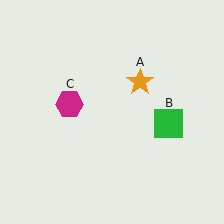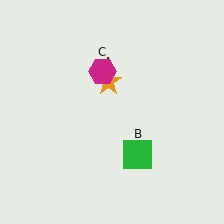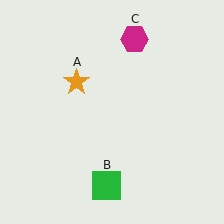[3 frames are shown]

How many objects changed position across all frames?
3 objects changed position: orange star (object A), green square (object B), magenta hexagon (object C).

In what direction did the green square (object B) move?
The green square (object B) moved down and to the left.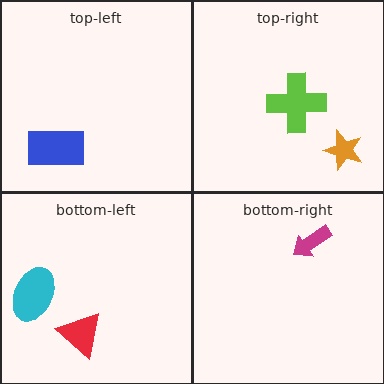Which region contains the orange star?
The top-right region.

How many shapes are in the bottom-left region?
2.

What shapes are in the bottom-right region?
The magenta arrow.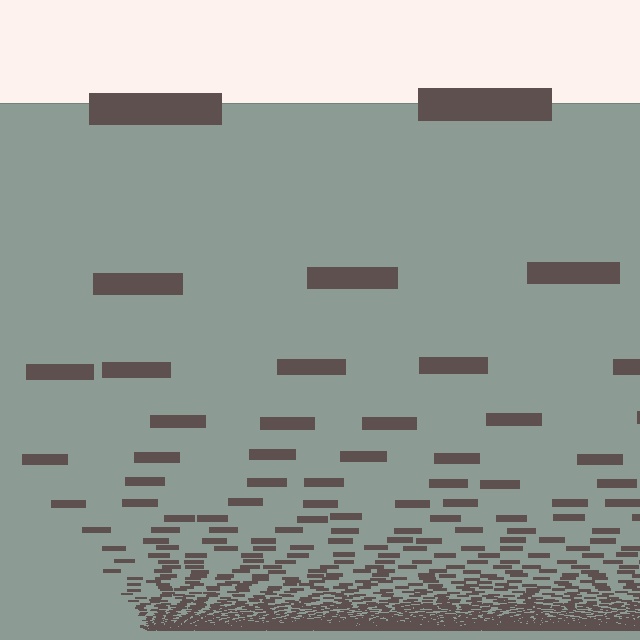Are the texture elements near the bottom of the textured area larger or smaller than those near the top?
Smaller. The gradient is inverted — elements near the bottom are smaller and denser.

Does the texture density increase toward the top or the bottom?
Density increases toward the bottom.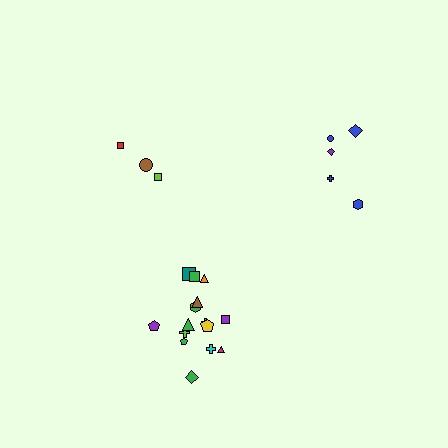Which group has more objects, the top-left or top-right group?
The top-right group.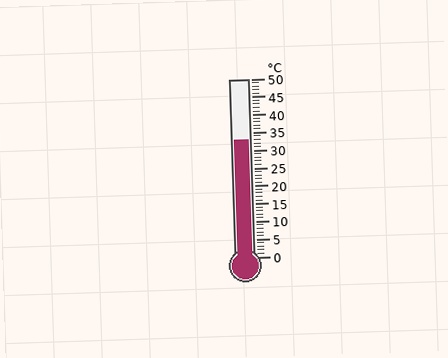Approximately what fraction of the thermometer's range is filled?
The thermometer is filled to approximately 65% of its range.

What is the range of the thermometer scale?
The thermometer scale ranges from 0°C to 50°C.